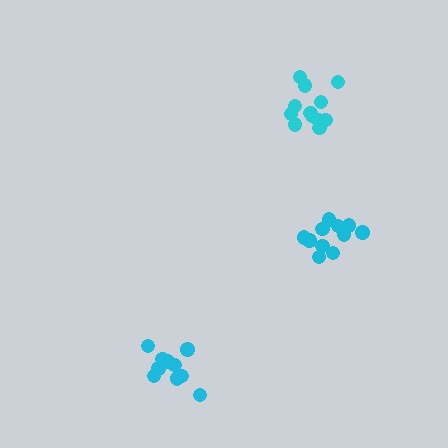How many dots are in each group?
Group 1: 11 dots, Group 2: 12 dots, Group 3: 10 dots (33 total).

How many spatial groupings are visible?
There are 3 spatial groupings.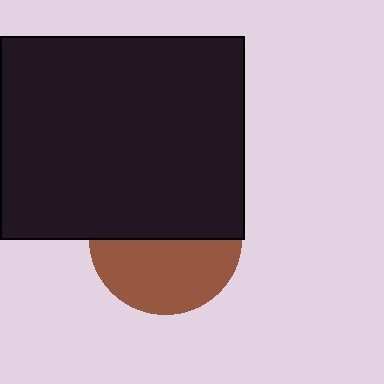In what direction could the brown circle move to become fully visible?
The brown circle could move down. That would shift it out from behind the black rectangle entirely.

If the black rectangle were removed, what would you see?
You would see the complete brown circle.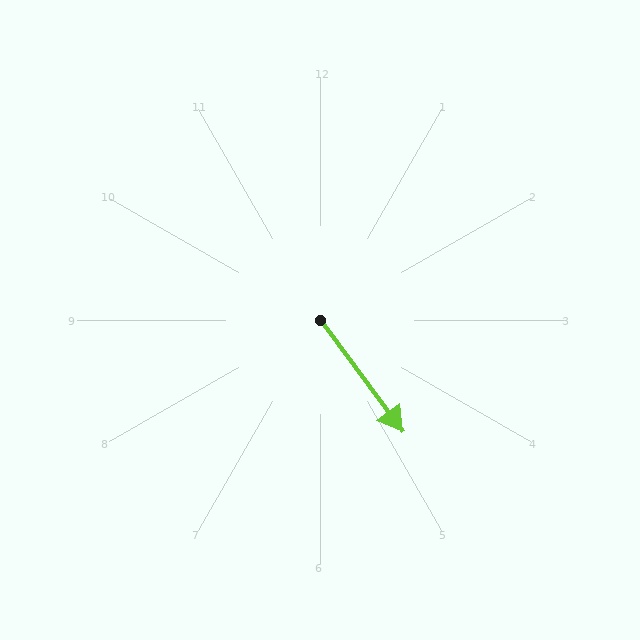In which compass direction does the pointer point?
Southeast.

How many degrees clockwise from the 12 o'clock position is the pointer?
Approximately 143 degrees.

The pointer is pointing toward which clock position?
Roughly 5 o'clock.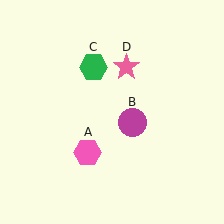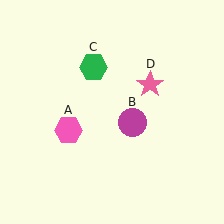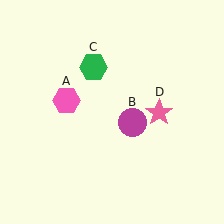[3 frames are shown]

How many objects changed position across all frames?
2 objects changed position: pink hexagon (object A), pink star (object D).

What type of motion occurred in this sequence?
The pink hexagon (object A), pink star (object D) rotated clockwise around the center of the scene.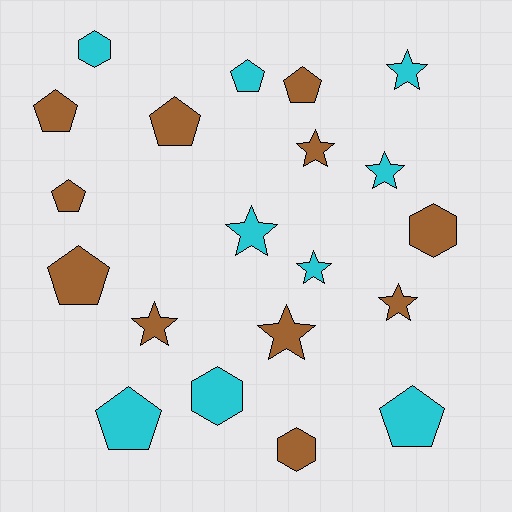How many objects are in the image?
There are 20 objects.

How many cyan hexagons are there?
There are 2 cyan hexagons.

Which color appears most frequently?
Brown, with 11 objects.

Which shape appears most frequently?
Pentagon, with 8 objects.